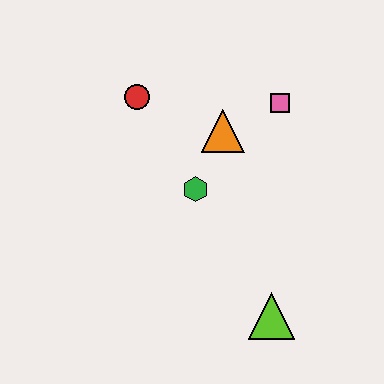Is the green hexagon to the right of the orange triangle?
No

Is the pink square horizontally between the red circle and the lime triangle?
No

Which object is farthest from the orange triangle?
The lime triangle is farthest from the orange triangle.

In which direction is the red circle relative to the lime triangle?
The red circle is above the lime triangle.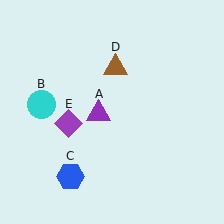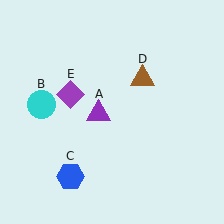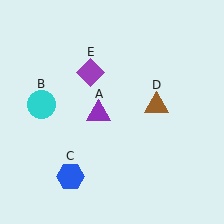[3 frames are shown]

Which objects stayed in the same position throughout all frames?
Purple triangle (object A) and cyan circle (object B) and blue hexagon (object C) remained stationary.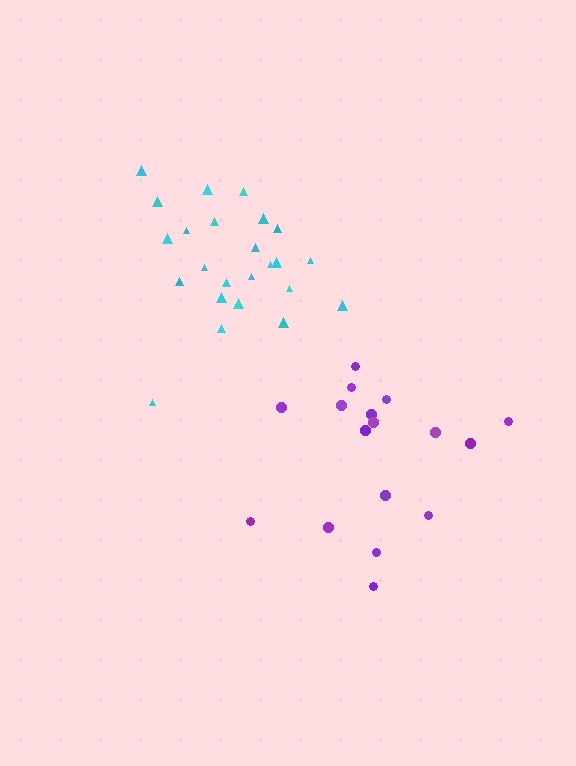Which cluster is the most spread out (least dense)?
Purple.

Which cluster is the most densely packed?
Cyan.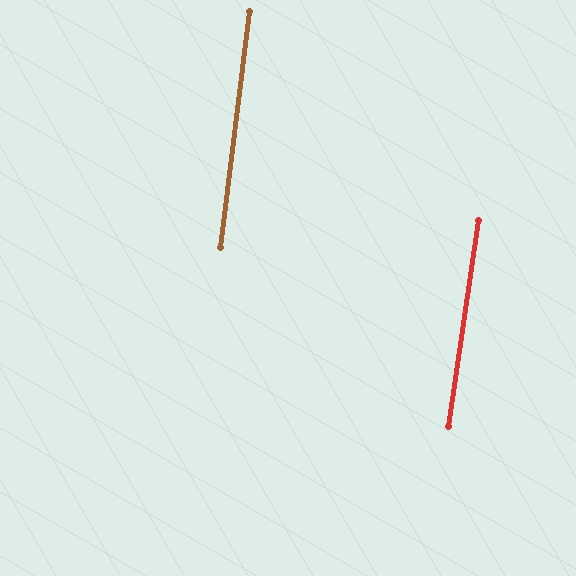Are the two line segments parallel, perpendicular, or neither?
Parallel — their directions differ by only 1.2°.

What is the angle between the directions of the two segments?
Approximately 1 degree.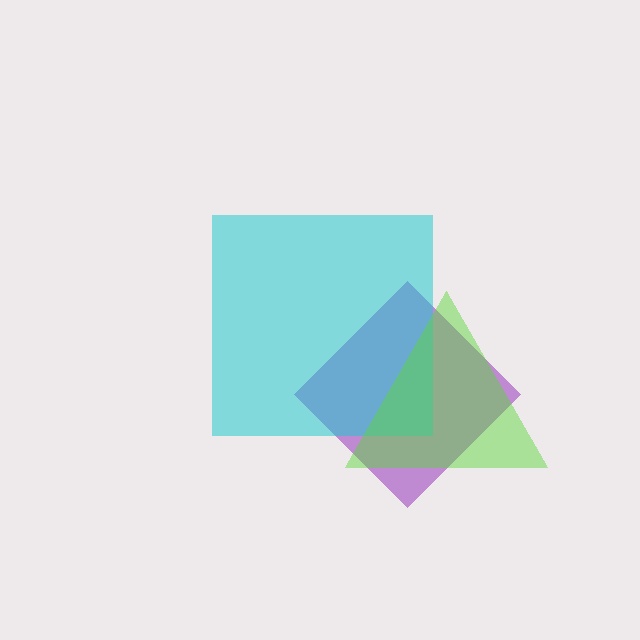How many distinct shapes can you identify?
There are 3 distinct shapes: a purple diamond, a cyan square, a lime triangle.